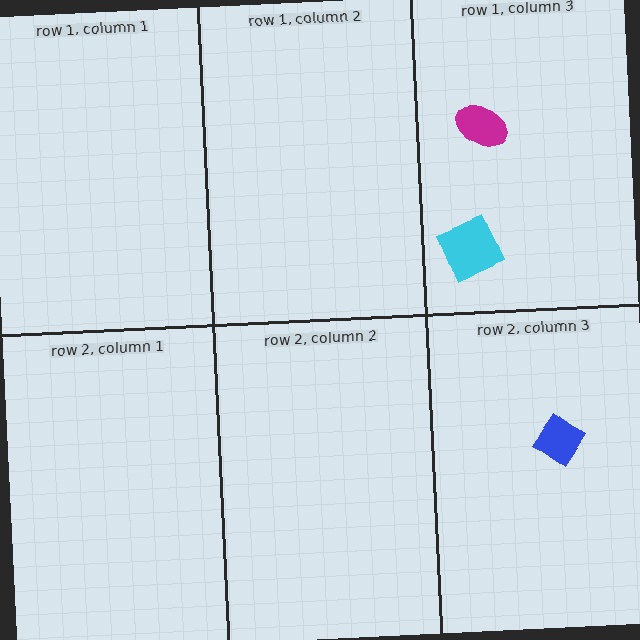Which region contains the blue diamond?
The row 2, column 3 region.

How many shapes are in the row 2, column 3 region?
1.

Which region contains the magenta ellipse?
The row 1, column 3 region.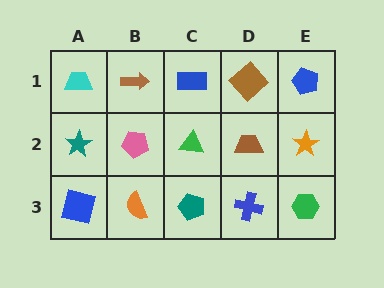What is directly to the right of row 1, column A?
A brown arrow.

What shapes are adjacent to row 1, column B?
A pink pentagon (row 2, column B), a cyan trapezoid (row 1, column A), a blue rectangle (row 1, column C).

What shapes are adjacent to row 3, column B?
A pink pentagon (row 2, column B), a blue square (row 3, column A), a teal pentagon (row 3, column C).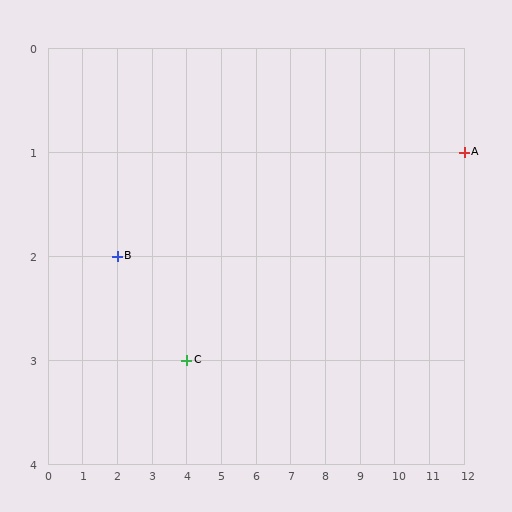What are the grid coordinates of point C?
Point C is at grid coordinates (4, 3).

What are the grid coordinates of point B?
Point B is at grid coordinates (2, 2).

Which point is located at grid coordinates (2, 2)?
Point B is at (2, 2).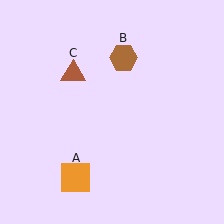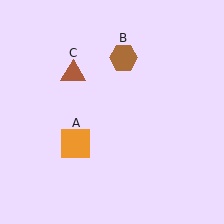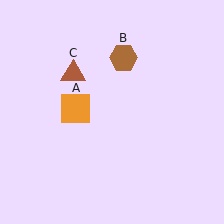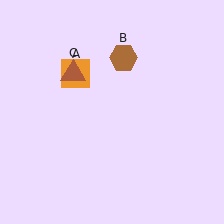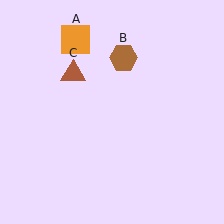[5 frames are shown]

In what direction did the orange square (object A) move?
The orange square (object A) moved up.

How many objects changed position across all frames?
1 object changed position: orange square (object A).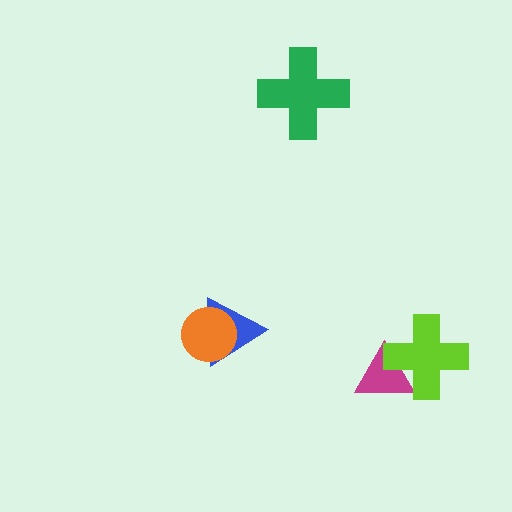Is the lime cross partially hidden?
No, no other shape covers it.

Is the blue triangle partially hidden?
Yes, it is partially covered by another shape.